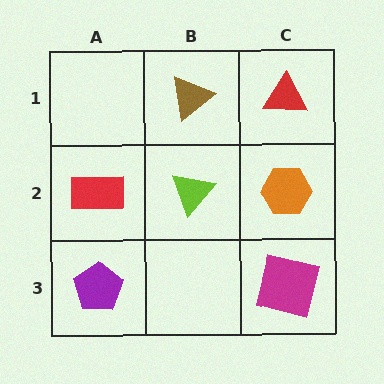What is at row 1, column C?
A red triangle.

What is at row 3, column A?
A purple pentagon.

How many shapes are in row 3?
2 shapes.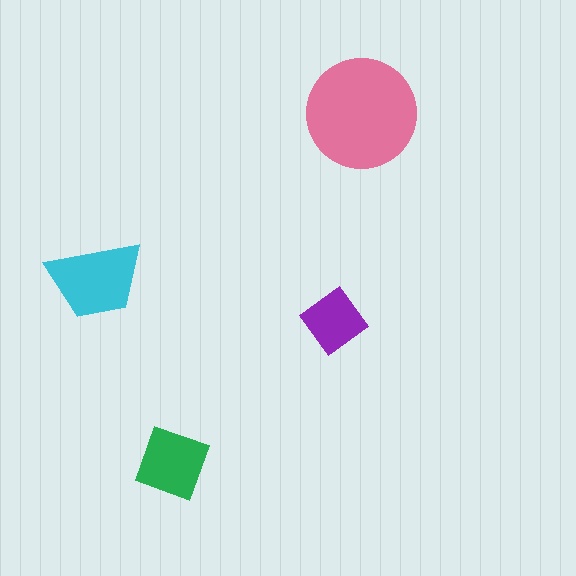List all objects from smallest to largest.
The purple diamond, the green diamond, the cyan trapezoid, the pink circle.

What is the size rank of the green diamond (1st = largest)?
3rd.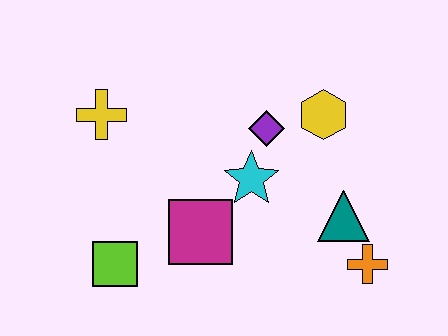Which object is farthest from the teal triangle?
The yellow cross is farthest from the teal triangle.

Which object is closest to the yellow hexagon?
The purple diamond is closest to the yellow hexagon.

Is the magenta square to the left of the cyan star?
Yes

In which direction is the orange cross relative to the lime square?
The orange cross is to the right of the lime square.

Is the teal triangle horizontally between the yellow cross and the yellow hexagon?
No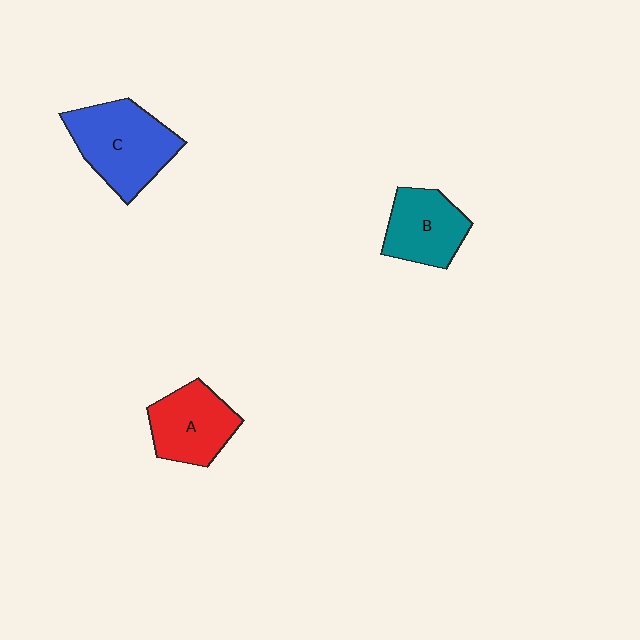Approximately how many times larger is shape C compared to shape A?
Approximately 1.3 times.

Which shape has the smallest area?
Shape B (teal).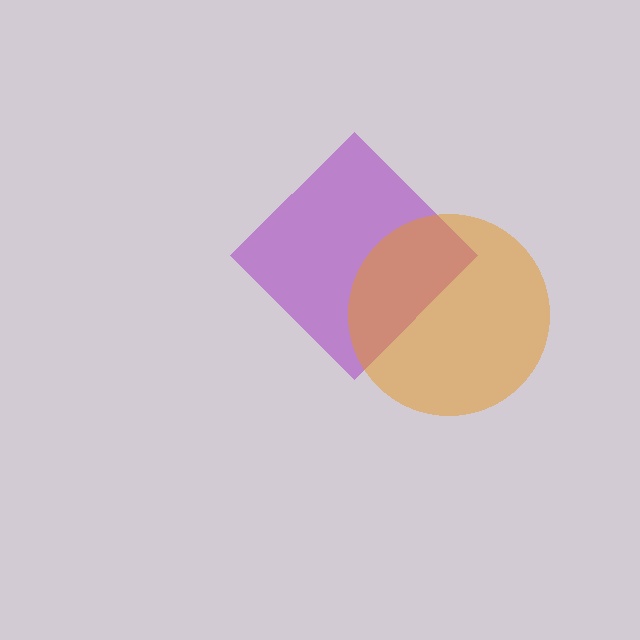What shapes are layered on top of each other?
The layered shapes are: a purple diamond, an orange circle.